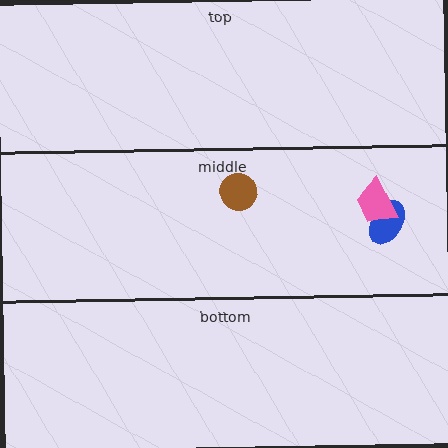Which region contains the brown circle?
The middle region.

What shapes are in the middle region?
The blue ellipse, the pink trapezoid, the brown circle.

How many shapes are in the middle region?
3.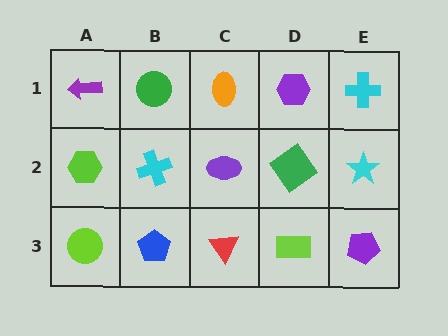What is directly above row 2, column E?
A cyan cross.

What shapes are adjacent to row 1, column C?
A purple ellipse (row 2, column C), a green circle (row 1, column B), a purple hexagon (row 1, column D).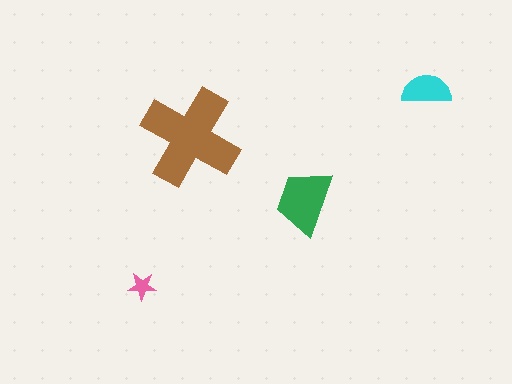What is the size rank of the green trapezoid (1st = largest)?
2nd.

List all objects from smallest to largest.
The pink star, the cyan semicircle, the green trapezoid, the brown cross.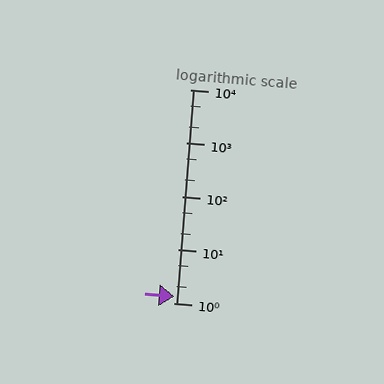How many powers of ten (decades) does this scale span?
The scale spans 4 decades, from 1 to 10000.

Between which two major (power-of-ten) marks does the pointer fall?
The pointer is between 1 and 10.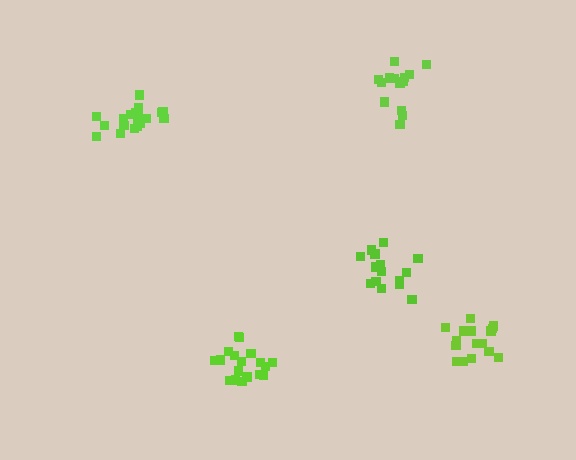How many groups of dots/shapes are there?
There are 5 groups.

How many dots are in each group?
Group 1: 15 dots, Group 2: 16 dots, Group 3: 16 dots, Group 4: 18 dots, Group 5: 18 dots (83 total).